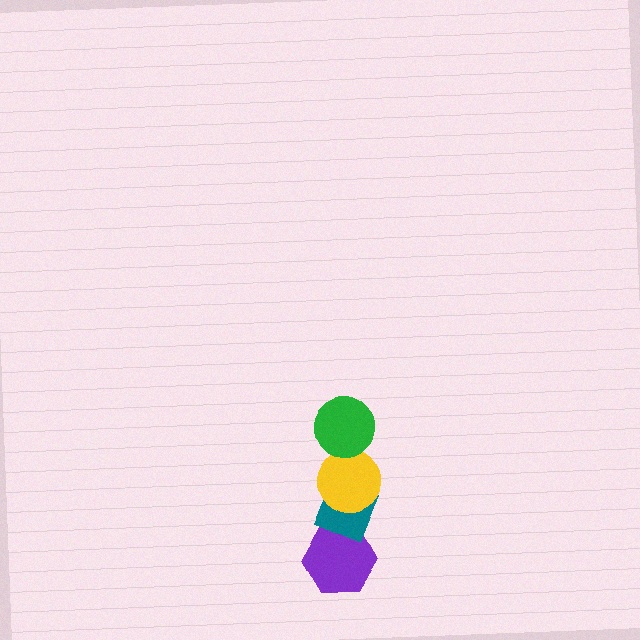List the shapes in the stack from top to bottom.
From top to bottom: the green circle, the yellow circle, the teal diamond, the purple hexagon.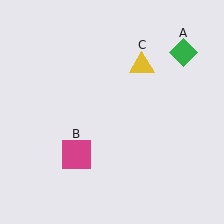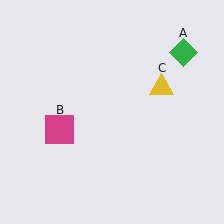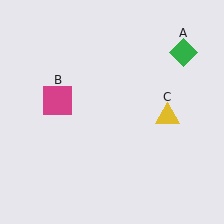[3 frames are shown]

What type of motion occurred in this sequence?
The magenta square (object B), yellow triangle (object C) rotated clockwise around the center of the scene.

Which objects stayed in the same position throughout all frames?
Green diamond (object A) remained stationary.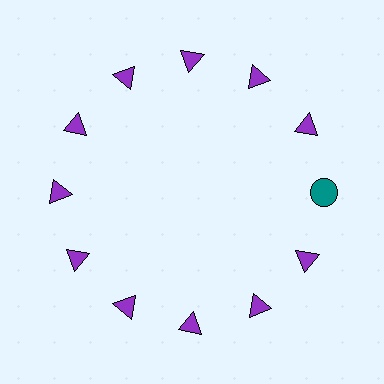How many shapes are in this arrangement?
There are 12 shapes arranged in a ring pattern.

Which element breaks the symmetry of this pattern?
The teal circle at roughly the 3 o'clock position breaks the symmetry. All other shapes are purple triangles.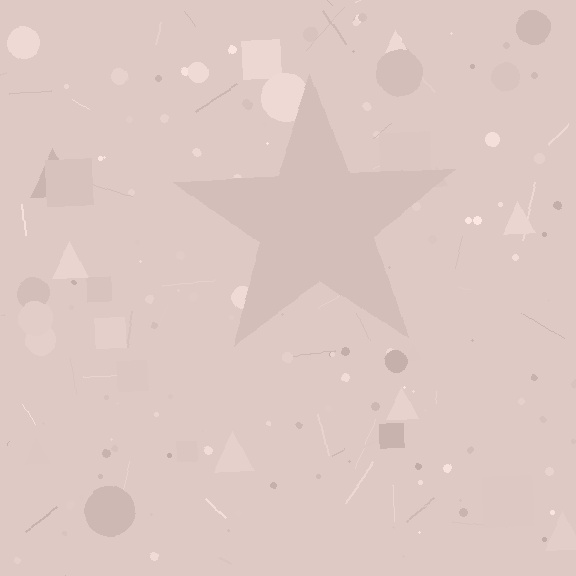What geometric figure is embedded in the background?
A star is embedded in the background.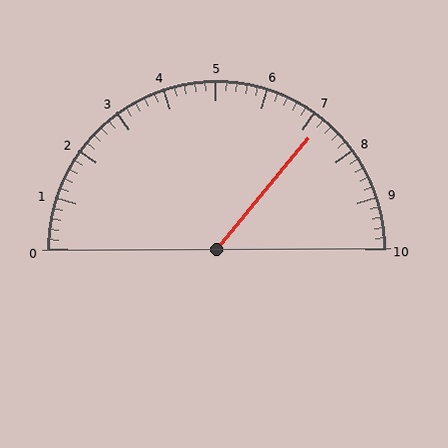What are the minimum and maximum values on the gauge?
The gauge ranges from 0 to 10.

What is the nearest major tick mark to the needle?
The nearest major tick mark is 7.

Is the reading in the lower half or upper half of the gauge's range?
The reading is in the upper half of the range (0 to 10).